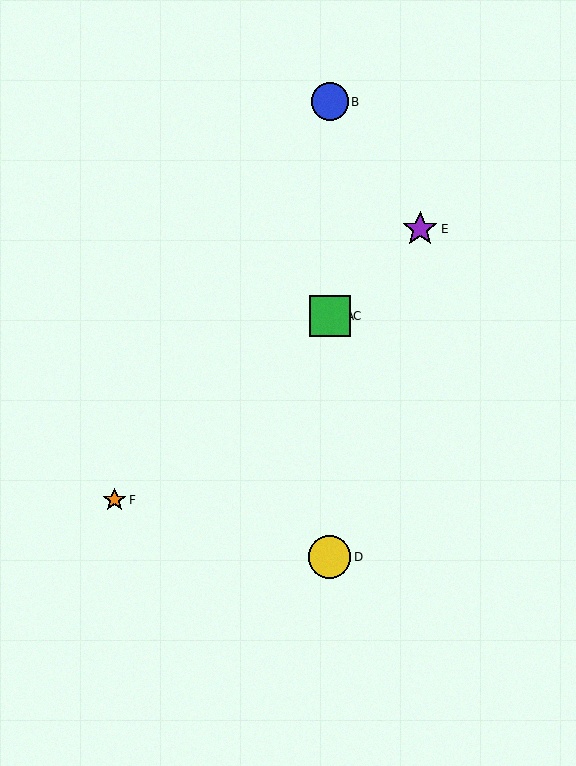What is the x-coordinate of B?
Object B is at x≈330.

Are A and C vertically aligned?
Yes, both are at x≈330.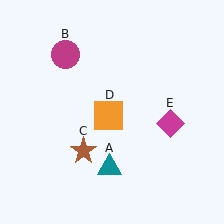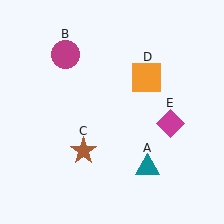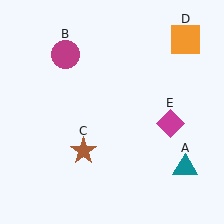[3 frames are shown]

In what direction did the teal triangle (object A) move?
The teal triangle (object A) moved right.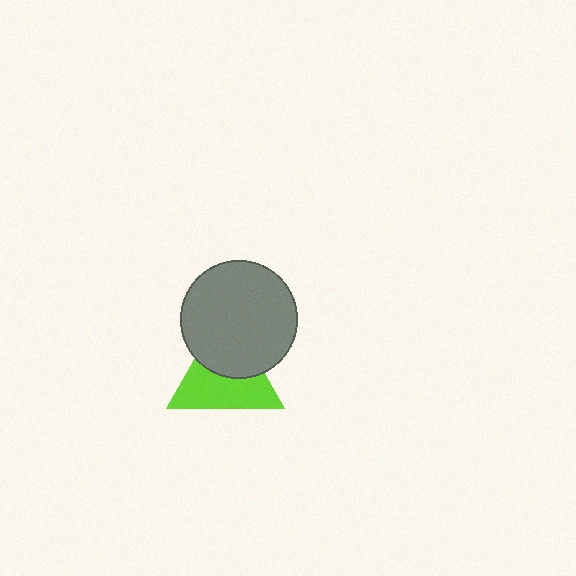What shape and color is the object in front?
The object in front is a gray circle.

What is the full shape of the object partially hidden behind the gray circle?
The partially hidden object is a lime triangle.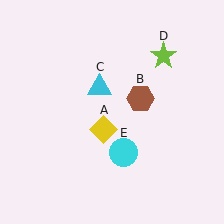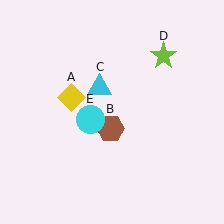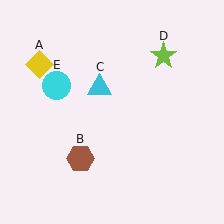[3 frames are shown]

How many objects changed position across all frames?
3 objects changed position: yellow diamond (object A), brown hexagon (object B), cyan circle (object E).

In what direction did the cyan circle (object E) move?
The cyan circle (object E) moved up and to the left.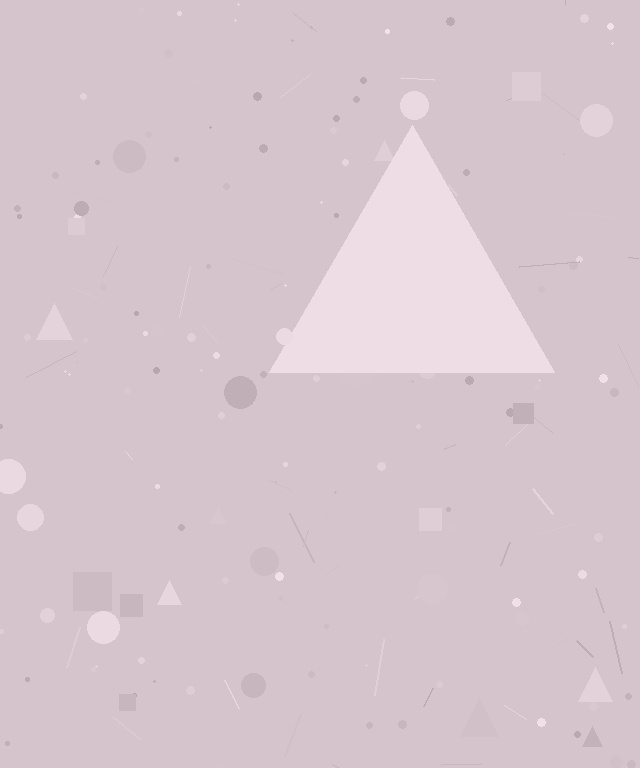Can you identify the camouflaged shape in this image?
The camouflaged shape is a triangle.